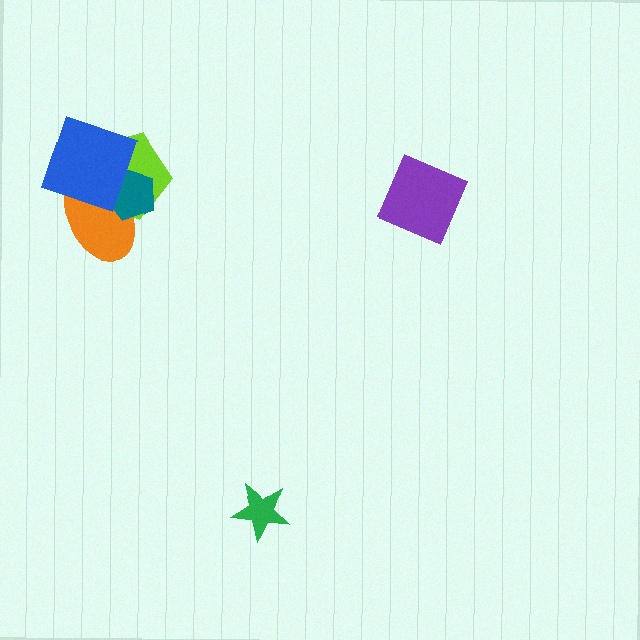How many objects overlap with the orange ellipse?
3 objects overlap with the orange ellipse.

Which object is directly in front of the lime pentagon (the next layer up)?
The orange ellipse is directly in front of the lime pentagon.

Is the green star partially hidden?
No, no other shape covers it.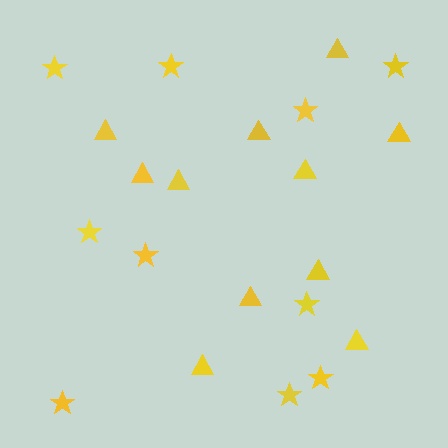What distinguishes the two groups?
There are 2 groups: one group of triangles (11) and one group of stars (10).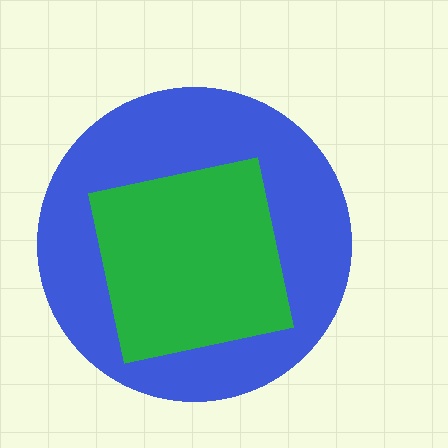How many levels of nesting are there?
2.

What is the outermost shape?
The blue circle.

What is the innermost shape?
The green square.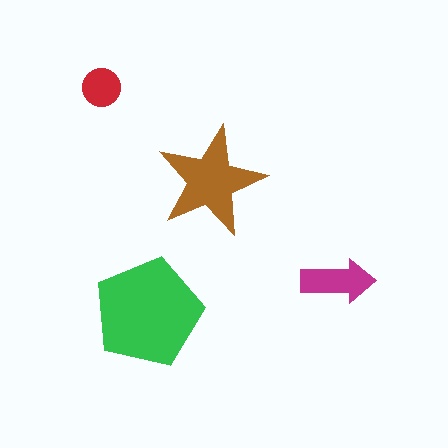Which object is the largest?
The green pentagon.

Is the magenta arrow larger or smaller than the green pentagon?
Smaller.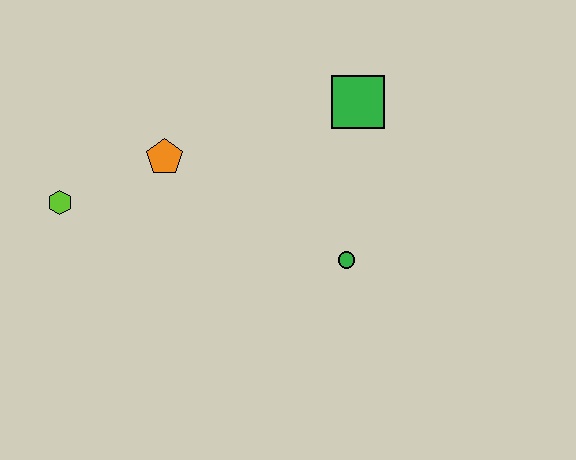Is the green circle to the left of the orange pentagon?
No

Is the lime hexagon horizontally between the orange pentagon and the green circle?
No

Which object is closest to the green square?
The green circle is closest to the green square.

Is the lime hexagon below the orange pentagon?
Yes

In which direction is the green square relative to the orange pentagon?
The green square is to the right of the orange pentagon.